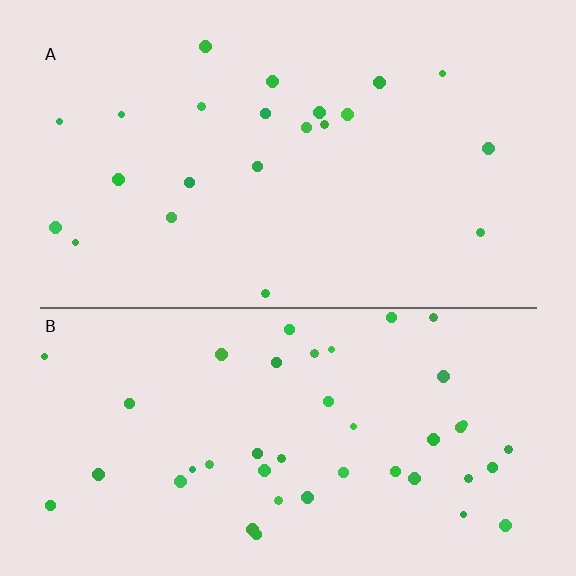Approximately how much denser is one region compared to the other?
Approximately 2.0× — region B over region A.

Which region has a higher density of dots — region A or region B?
B (the bottom).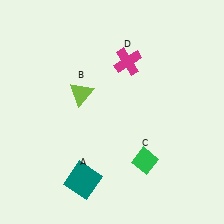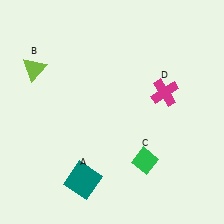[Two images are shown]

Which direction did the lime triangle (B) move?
The lime triangle (B) moved left.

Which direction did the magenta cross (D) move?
The magenta cross (D) moved right.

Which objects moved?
The objects that moved are: the lime triangle (B), the magenta cross (D).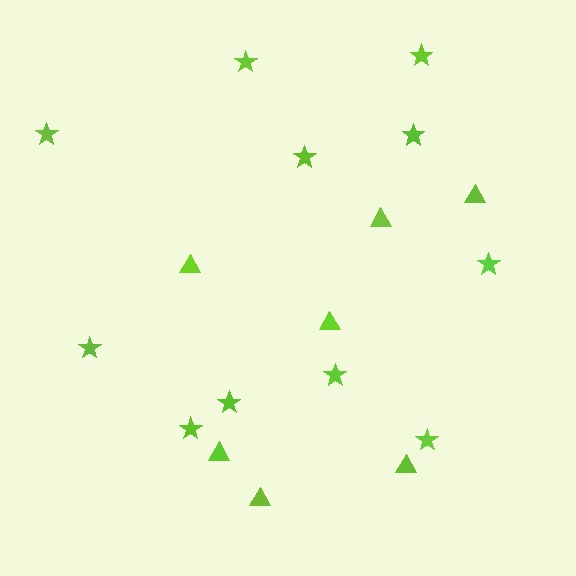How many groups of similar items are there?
There are 2 groups: one group of triangles (7) and one group of stars (11).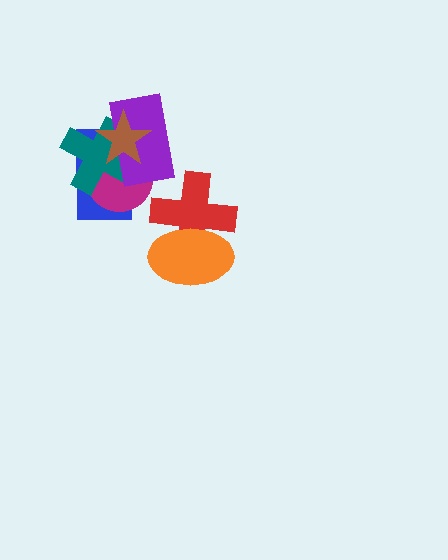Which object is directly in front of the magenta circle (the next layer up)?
The teal cross is directly in front of the magenta circle.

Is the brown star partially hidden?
No, no other shape covers it.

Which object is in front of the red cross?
The orange ellipse is in front of the red cross.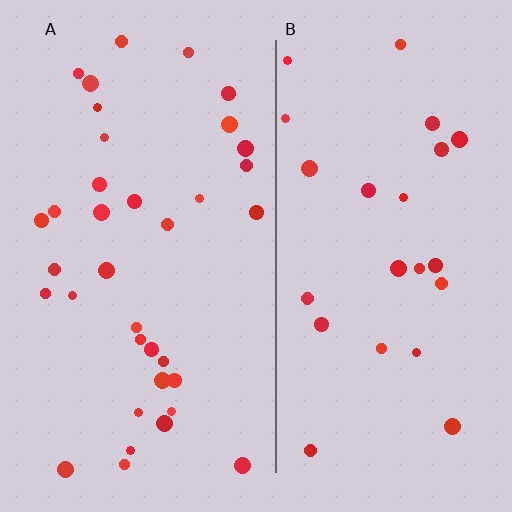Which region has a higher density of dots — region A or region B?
A (the left).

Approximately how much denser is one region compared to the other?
Approximately 1.5× — region A over region B.